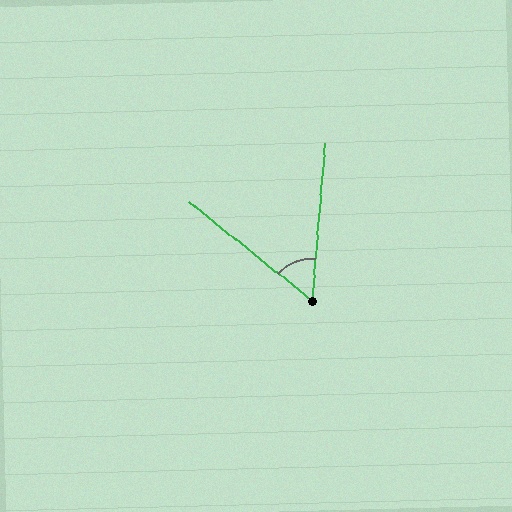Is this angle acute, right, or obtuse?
It is acute.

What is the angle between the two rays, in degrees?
Approximately 56 degrees.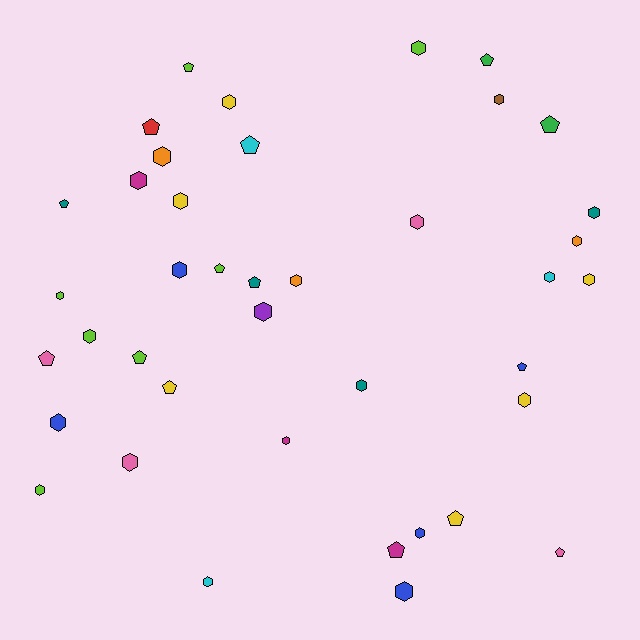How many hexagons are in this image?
There are 25 hexagons.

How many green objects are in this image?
There are 2 green objects.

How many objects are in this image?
There are 40 objects.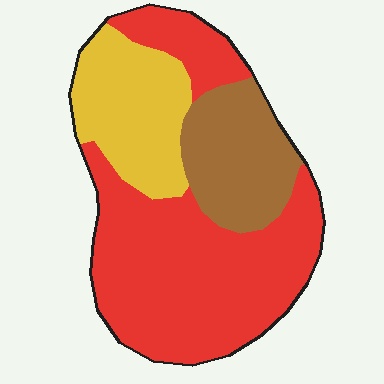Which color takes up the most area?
Red, at roughly 55%.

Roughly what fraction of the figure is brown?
Brown takes up about one fifth (1/5) of the figure.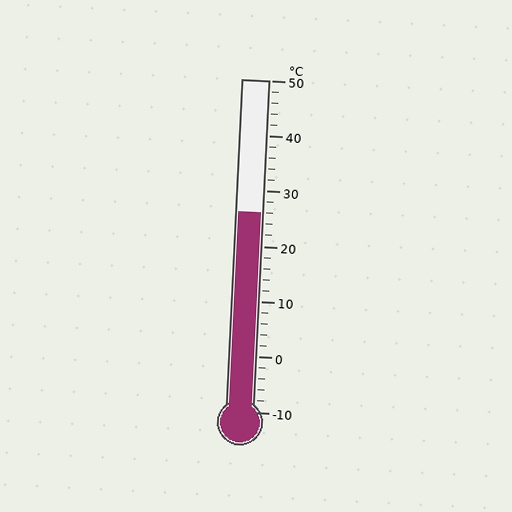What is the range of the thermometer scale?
The thermometer scale ranges from -10°C to 50°C.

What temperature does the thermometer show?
The thermometer shows approximately 26°C.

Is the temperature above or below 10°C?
The temperature is above 10°C.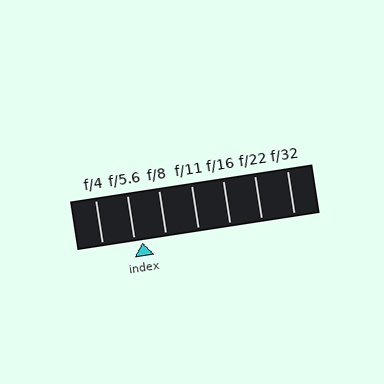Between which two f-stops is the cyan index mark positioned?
The index mark is between f/5.6 and f/8.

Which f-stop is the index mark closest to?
The index mark is closest to f/5.6.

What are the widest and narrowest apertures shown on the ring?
The widest aperture shown is f/4 and the narrowest is f/32.